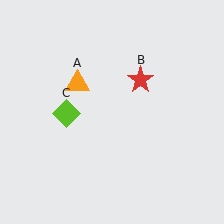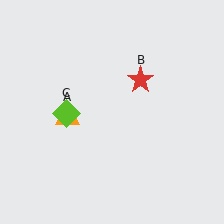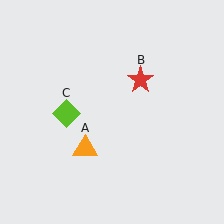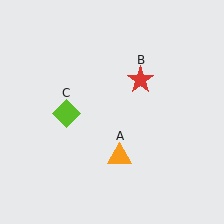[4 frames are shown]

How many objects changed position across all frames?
1 object changed position: orange triangle (object A).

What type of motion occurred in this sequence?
The orange triangle (object A) rotated counterclockwise around the center of the scene.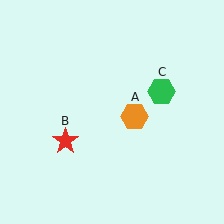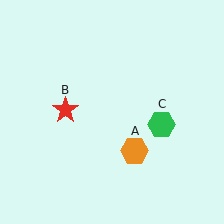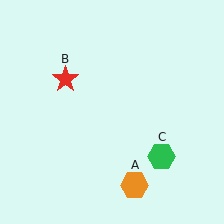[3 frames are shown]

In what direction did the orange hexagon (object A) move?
The orange hexagon (object A) moved down.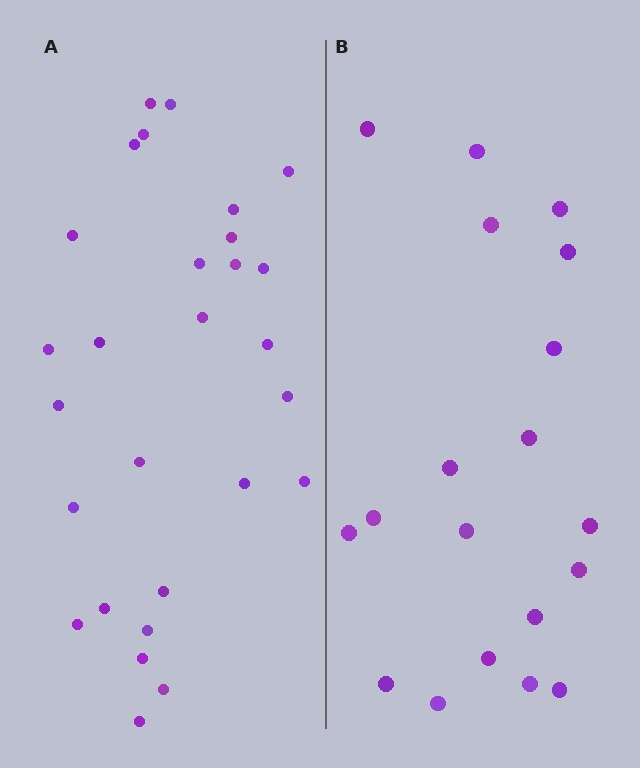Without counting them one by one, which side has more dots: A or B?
Region A (the left region) has more dots.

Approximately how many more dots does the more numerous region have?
Region A has roughly 8 or so more dots than region B.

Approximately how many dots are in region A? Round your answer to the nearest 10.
About 30 dots. (The exact count is 28, which rounds to 30.)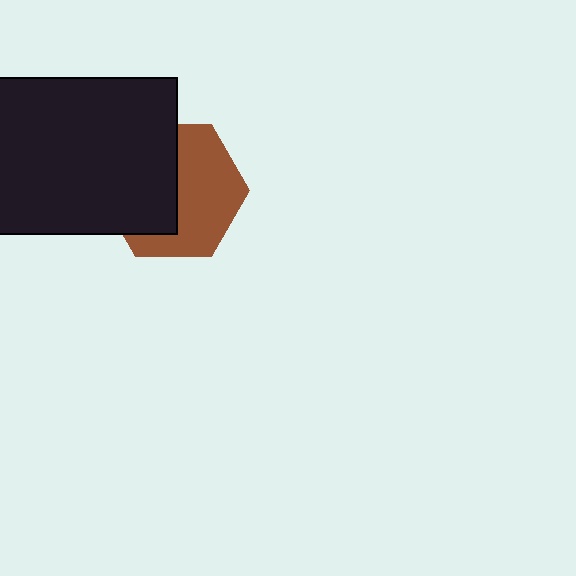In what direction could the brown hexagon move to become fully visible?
The brown hexagon could move right. That would shift it out from behind the black rectangle entirely.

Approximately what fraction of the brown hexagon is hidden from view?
Roughly 47% of the brown hexagon is hidden behind the black rectangle.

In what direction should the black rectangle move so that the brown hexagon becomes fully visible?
The black rectangle should move left. That is the shortest direction to clear the overlap and leave the brown hexagon fully visible.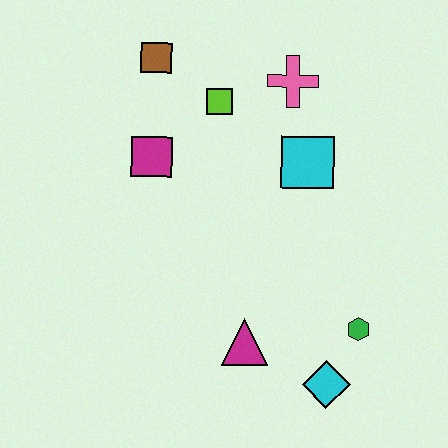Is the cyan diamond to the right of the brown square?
Yes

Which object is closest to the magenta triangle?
The cyan diamond is closest to the magenta triangle.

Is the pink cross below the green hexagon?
No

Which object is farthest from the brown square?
The cyan diamond is farthest from the brown square.